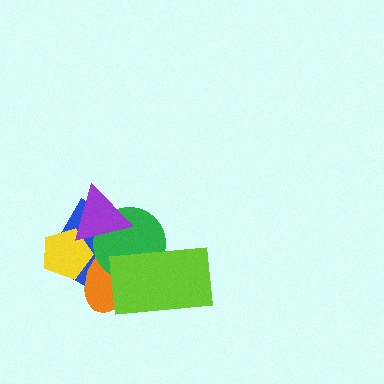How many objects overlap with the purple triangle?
3 objects overlap with the purple triangle.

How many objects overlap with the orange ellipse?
4 objects overlap with the orange ellipse.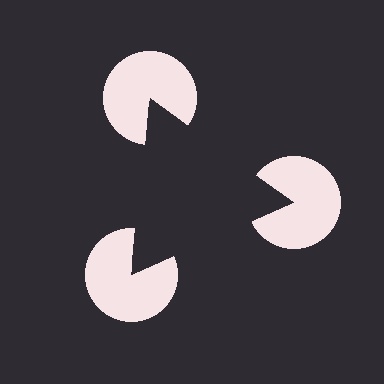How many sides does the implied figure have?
3 sides.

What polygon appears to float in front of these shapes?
An illusory triangle — its edges are inferred from the aligned wedge cuts in the pac-man discs, not physically drawn.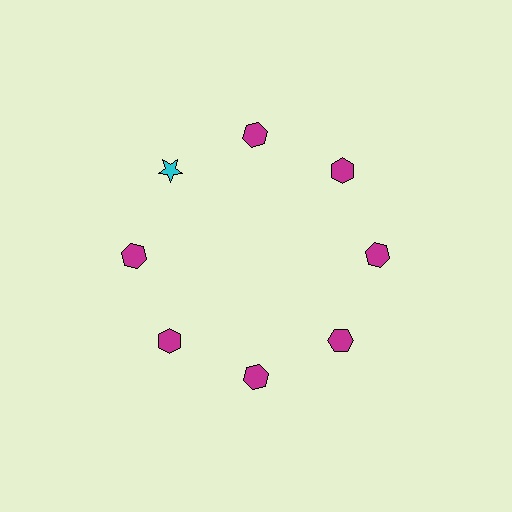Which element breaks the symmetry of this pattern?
The cyan star at roughly the 10 o'clock position breaks the symmetry. All other shapes are magenta hexagons.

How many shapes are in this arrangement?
There are 8 shapes arranged in a ring pattern.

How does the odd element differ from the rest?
It differs in both color (cyan instead of magenta) and shape (star instead of hexagon).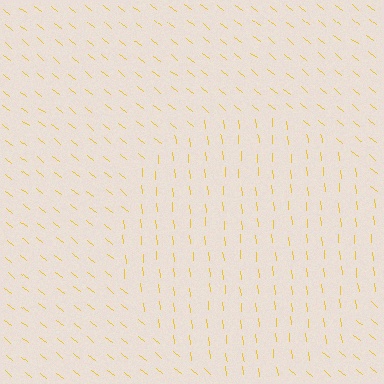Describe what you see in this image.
The image is filled with small yellow line segments. A circle region in the image has lines oriented differently from the surrounding lines, creating a visible texture boundary.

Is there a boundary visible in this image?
Yes, there is a texture boundary formed by a change in line orientation.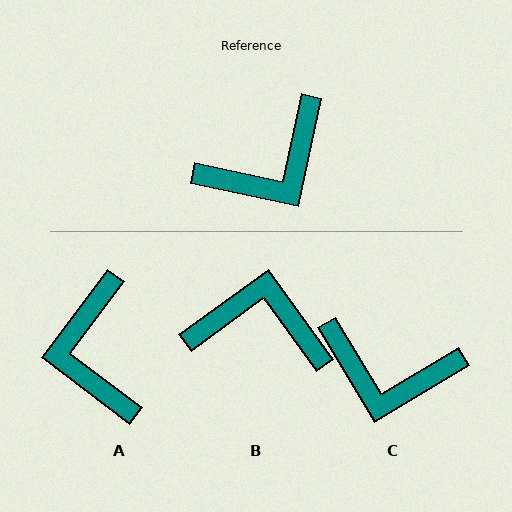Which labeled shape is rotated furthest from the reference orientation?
B, about 138 degrees away.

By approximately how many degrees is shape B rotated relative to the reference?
Approximately 138 degrees counter-clockwise.